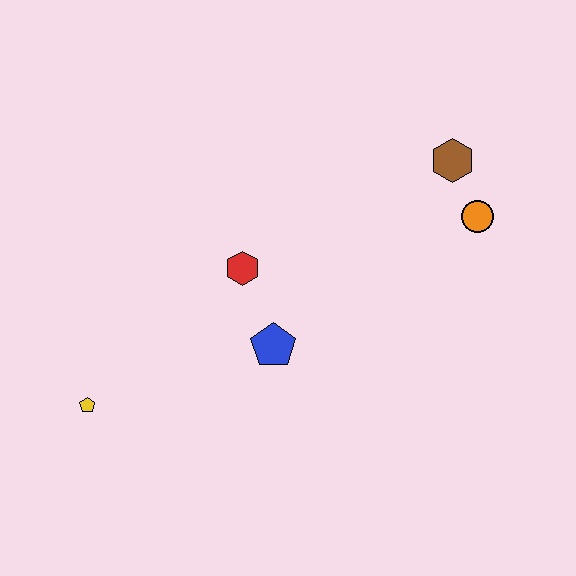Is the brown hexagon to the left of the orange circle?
Yes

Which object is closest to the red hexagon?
The blue pentagon is closest to the red hexagon.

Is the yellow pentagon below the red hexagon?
Yes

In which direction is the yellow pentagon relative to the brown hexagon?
The yellow pentagon is to the left of the brown hexagon.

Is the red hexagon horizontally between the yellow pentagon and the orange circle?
Yes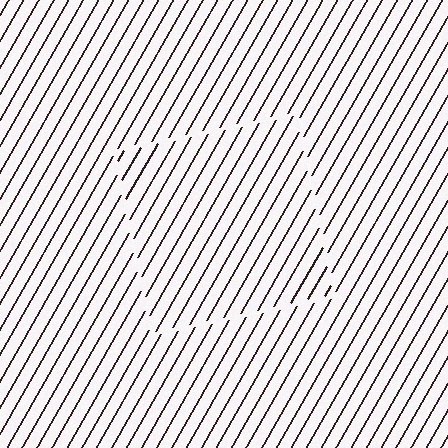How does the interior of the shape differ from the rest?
The interior of the shape contains the same grating, shifted by half a period — the contour is defined by the phase discontinuity where line-ends from the inner and outer gratings abut.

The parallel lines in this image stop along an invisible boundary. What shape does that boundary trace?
An illusory square. The interior of the shape contains the same grating, shifted by half a period — the contour is defined by the phase discontinuity where line-ends from the inner and outer gratings abut.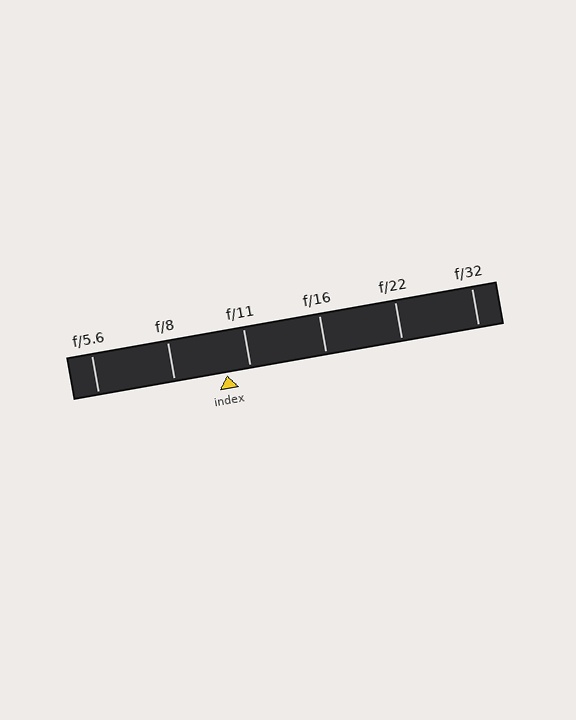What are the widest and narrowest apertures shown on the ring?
The widest aperture shown is f/5.6 and the narrowest is f/32.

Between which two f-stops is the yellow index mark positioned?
The index mark is between f/8 and f/11.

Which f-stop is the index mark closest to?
The index mark is closest to f/11.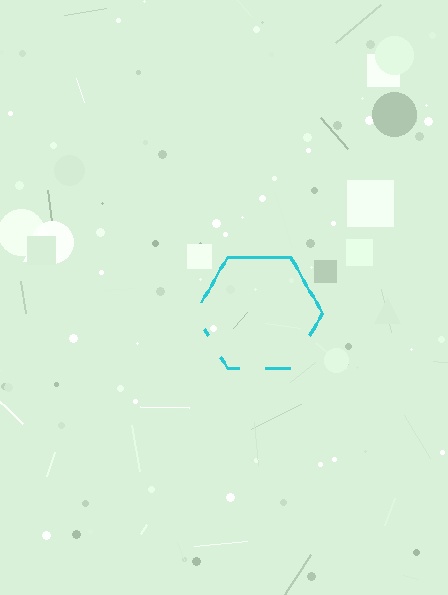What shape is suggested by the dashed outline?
The dashed outline suggests a hexagon.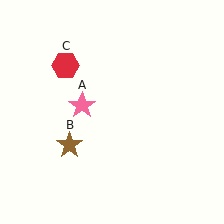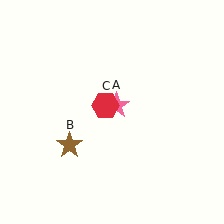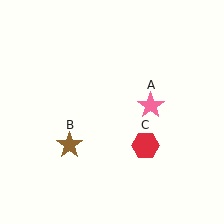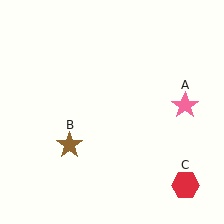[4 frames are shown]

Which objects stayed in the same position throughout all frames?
Brown star (object B) remained stationary.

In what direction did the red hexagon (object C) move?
The red hexagon (object C) moved down and to the right.